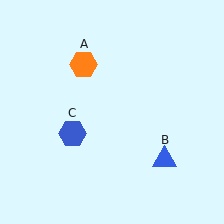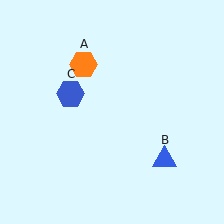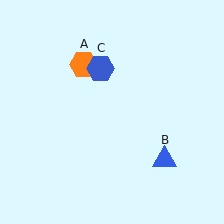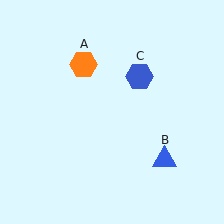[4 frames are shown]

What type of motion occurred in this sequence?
The blue hexagon (object C) rotated clockwise around the center of the scene.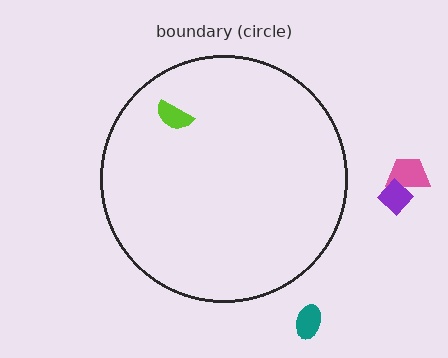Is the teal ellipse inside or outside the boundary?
Outside.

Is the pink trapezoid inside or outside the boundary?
Outside.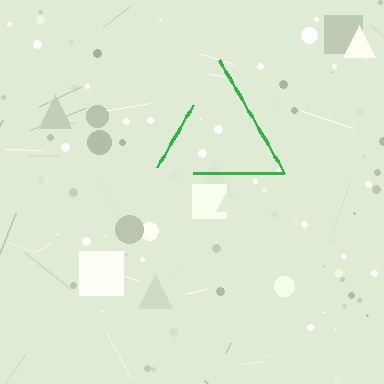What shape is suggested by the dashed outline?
The dashed outline suggests a triangle.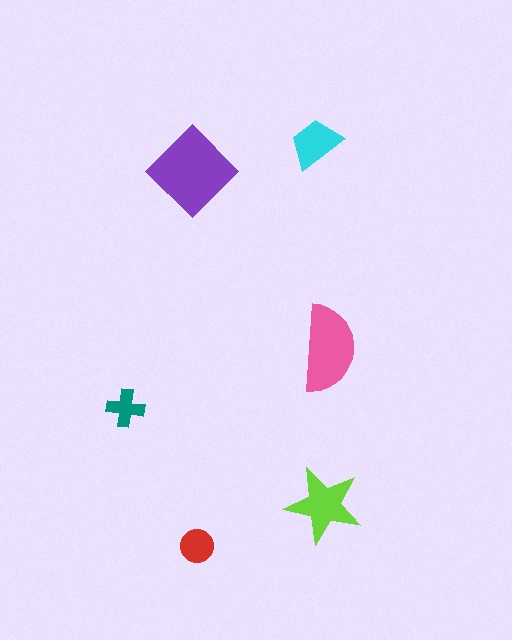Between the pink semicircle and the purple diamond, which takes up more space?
The purple diamond.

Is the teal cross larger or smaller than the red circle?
Smaller.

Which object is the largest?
The purple diamond.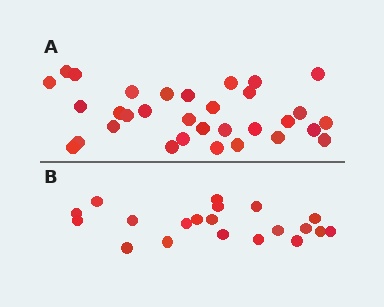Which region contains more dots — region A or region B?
Region A (the top region) has more dots.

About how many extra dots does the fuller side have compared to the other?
Region A has roughly 12 or so more dots than region B.